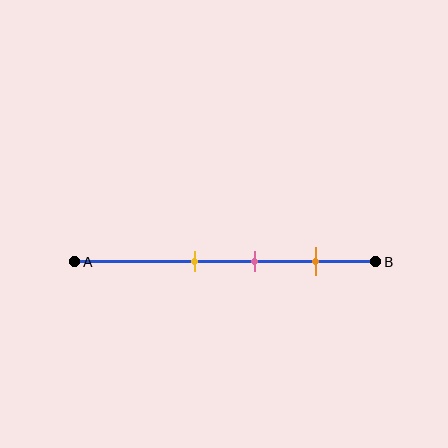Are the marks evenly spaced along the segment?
Yes, the marks are approximately evenly spaced.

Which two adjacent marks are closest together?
The yellow and pink marks are the closest adjacent pair.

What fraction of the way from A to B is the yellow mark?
The yellow mark is approximately 40% (0.4) of the way from A to B.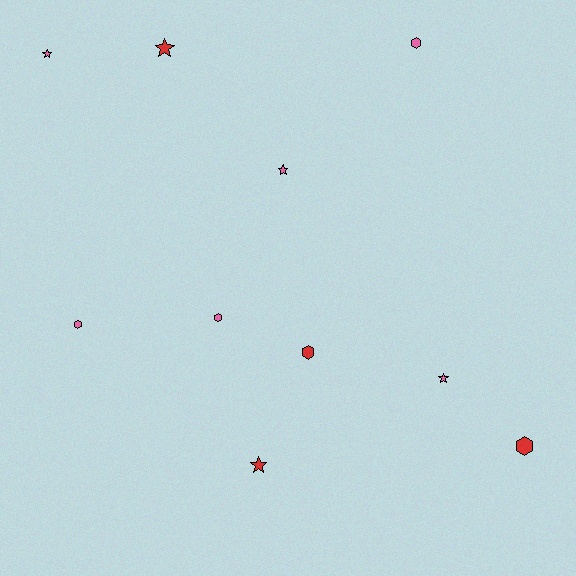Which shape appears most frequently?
Star, with 5 objects.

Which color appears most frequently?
Pink, with 6 objects.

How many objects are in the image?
There are 10 objects.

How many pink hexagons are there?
There are 3 pink hexagons.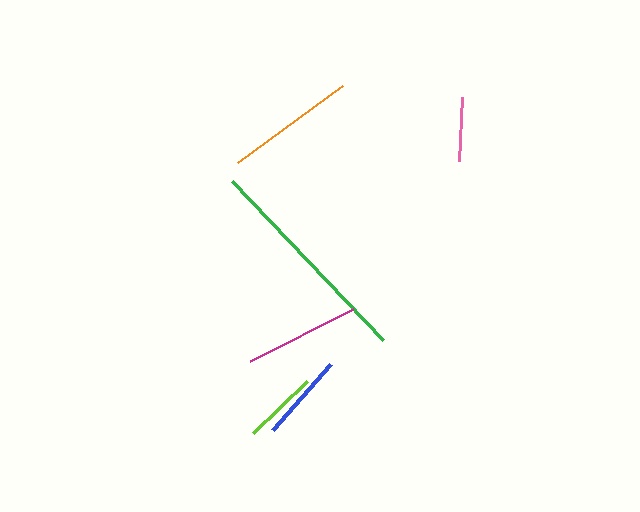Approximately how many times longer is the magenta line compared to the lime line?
The magenta line is approximately 1.5 times the length of the lime line.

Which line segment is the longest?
The green line is the longest at approximately 219 pixels.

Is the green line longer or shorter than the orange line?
The green line is longer than the orange line.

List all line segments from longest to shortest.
From longest to shortest: green, orange, magenta, blue, lime, pink.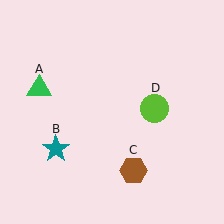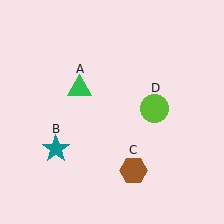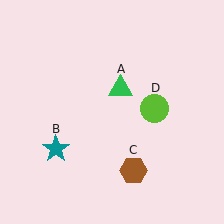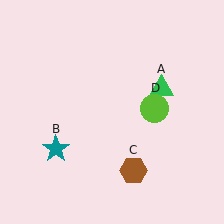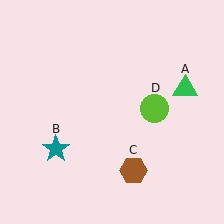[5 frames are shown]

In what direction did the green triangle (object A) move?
The green triangle (object A) moved right.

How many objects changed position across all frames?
1 object changed position: green triangle (object A).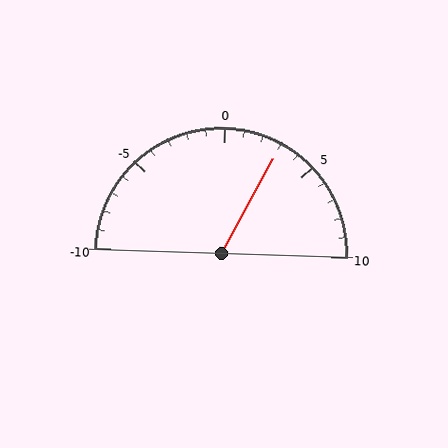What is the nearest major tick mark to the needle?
The nearest major tick mark is 5.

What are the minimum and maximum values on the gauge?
The gauge ranges from -10 to 10.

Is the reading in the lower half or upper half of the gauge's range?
The reading is in the upper half of the range (-10 to 10).